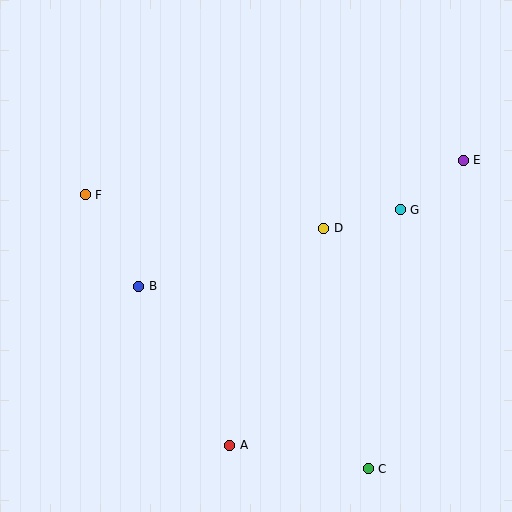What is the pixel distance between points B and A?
The distance between B and A is 183 pixels.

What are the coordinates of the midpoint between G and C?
The midpoint between G and C is at (384, 339).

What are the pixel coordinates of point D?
Point D is at (324, 228).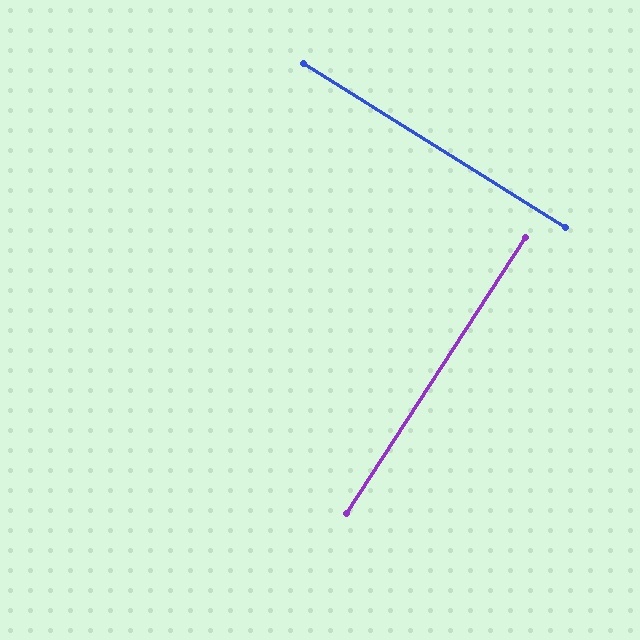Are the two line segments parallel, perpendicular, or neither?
Perpendicular — they meet at approximately 89°.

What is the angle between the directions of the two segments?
Approximately 89 degrees.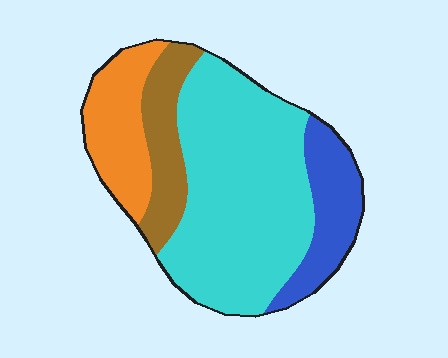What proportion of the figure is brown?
Brown takes up about one eighth (1/8) of the figure.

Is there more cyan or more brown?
Cyan.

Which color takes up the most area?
Cyan, at roughly 55%.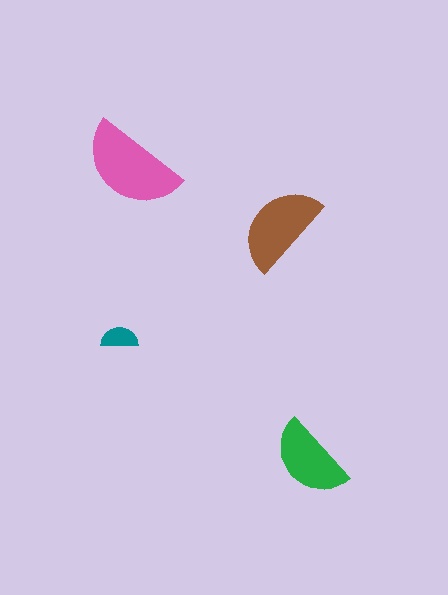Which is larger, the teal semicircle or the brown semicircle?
The brown one.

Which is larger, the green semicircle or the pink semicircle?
The pink one.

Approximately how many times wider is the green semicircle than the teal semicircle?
About 2 times wider.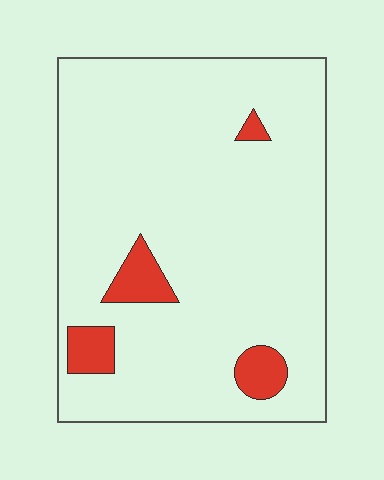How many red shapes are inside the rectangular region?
4.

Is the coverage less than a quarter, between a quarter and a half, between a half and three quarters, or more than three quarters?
Less than a quarter.